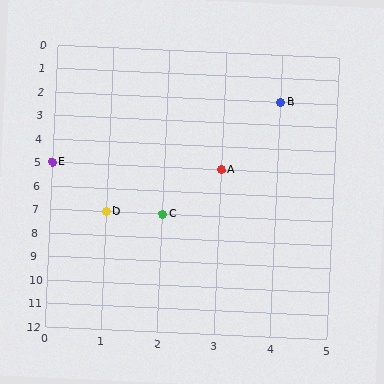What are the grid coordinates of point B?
Point B is at grid coordinates (4, 2).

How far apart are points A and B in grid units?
Points A and B are 1 column and 3 rows apart (about 3.2 grid units diagonally).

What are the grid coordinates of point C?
Point C is at grid coordinates (2, 7).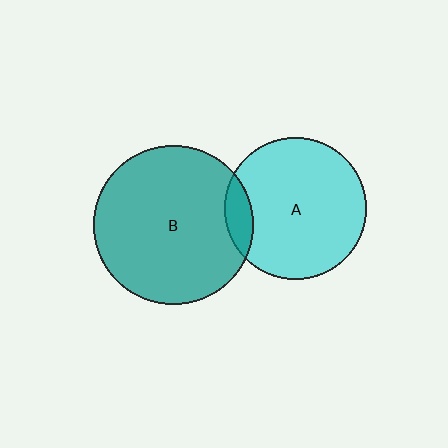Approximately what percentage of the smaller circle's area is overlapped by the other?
Approximately 10%.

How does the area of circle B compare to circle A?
Approximately 1.3 times.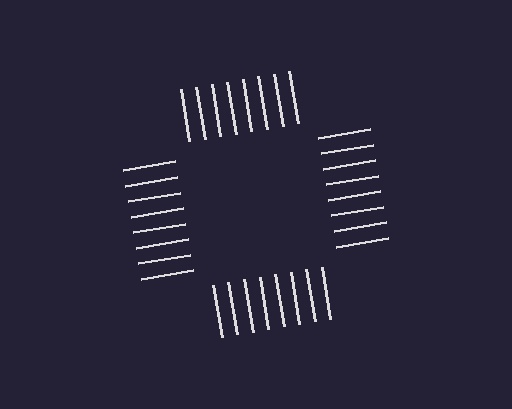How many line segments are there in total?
32 — 8 along each of the 4 edges.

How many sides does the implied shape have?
4 sides — the line-ends trace a square.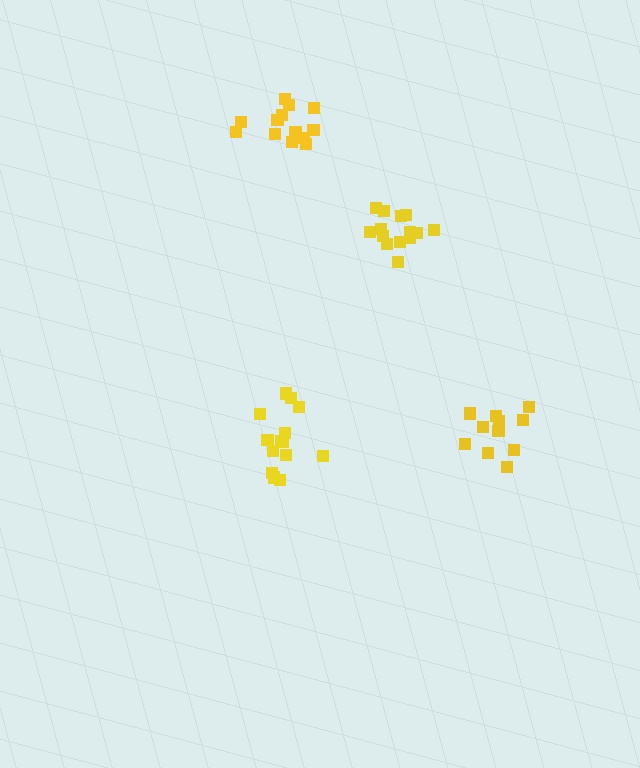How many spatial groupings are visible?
There are 4 spatial groupings.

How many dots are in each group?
Group 1: 13 dots, Group 2: 14 dots, Group 3: 11 dots, Group 4: 14 dots (52 total).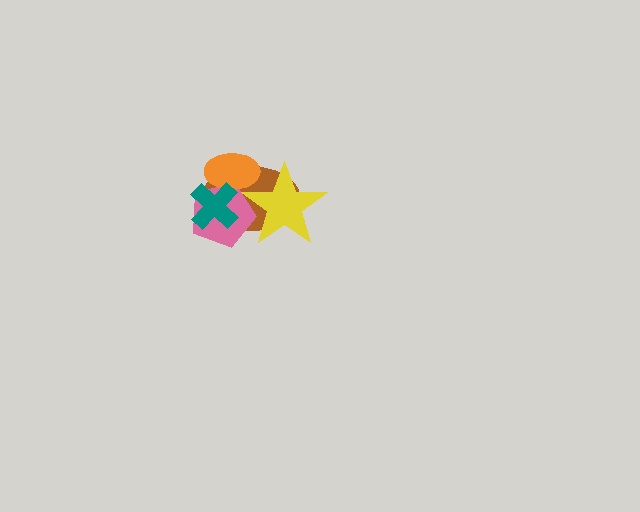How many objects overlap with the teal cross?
3 objects overlap with the teal cross.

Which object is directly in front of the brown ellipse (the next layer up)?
The pink pentagon is directly in front of the brown ellipse.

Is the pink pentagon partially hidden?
Yes, it is partially covered by another shape.